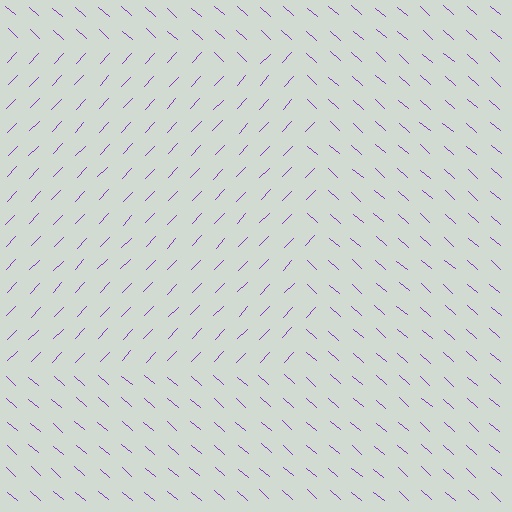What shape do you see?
I see a rectangle.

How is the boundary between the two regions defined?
The boundary is defined purely by a change in line orientation (approximately 88 degrees difference). All lines are the same color and thickness.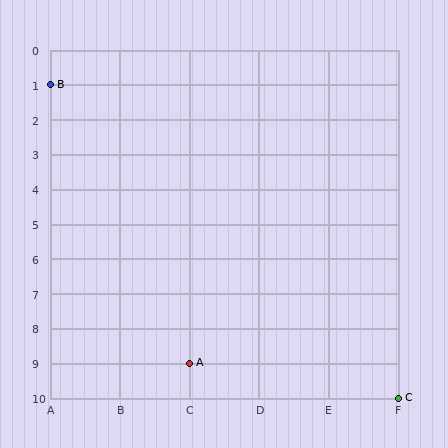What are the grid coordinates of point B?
Point B is at grid coordinates (A, 1).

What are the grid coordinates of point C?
Point C is at grid coordinates (F, 10).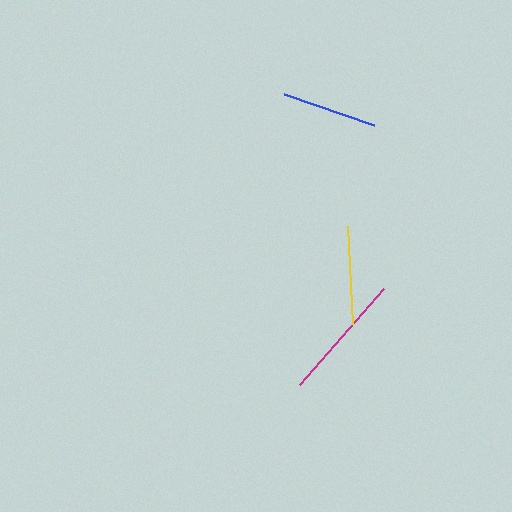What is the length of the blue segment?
The blue segment is approximately 95 pixels long.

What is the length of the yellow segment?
The yellow segment is approximately 98 pixels long.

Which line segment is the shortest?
The blue line is the shortest at approximately 95 pixels.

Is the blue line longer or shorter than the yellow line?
The yellow line is longer than the blue line.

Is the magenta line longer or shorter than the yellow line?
The magenta line is longer than the yellow line.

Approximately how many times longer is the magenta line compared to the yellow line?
The magenta line is approximately 1.3 times the length of the yellow line.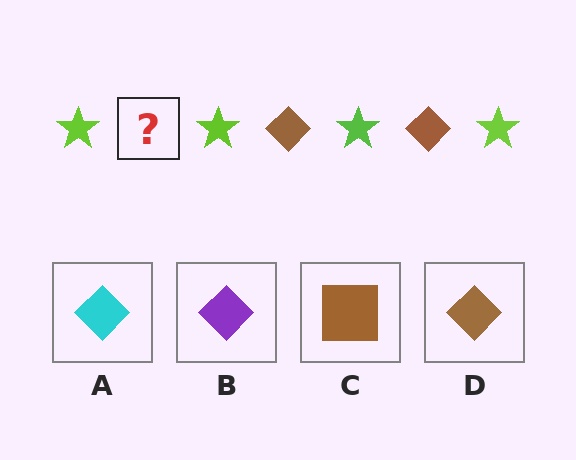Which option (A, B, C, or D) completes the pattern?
D.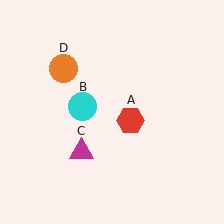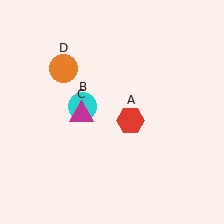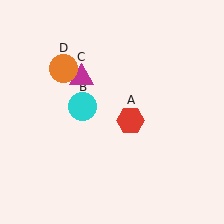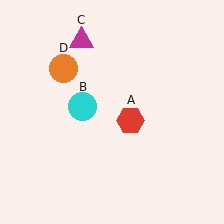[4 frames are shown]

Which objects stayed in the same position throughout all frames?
Red hexagon (object A) and cyan circle (object B) and orange circle (object D) remained stationary.